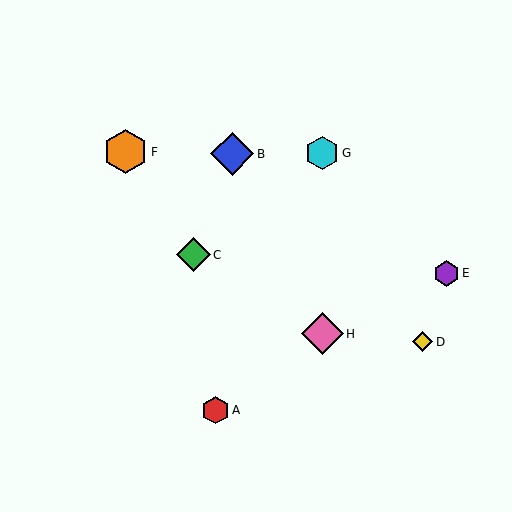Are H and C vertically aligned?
No, H is at x≈322 and C is at x≈193.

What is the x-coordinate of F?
Object F is at x≈126.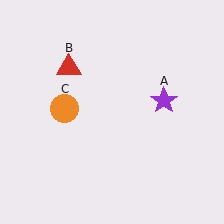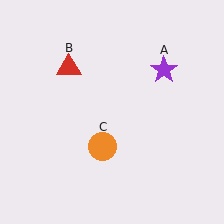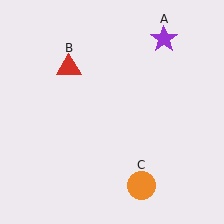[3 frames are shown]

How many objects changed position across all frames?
2 objects changed position: purple star (object A), orange circle (object C).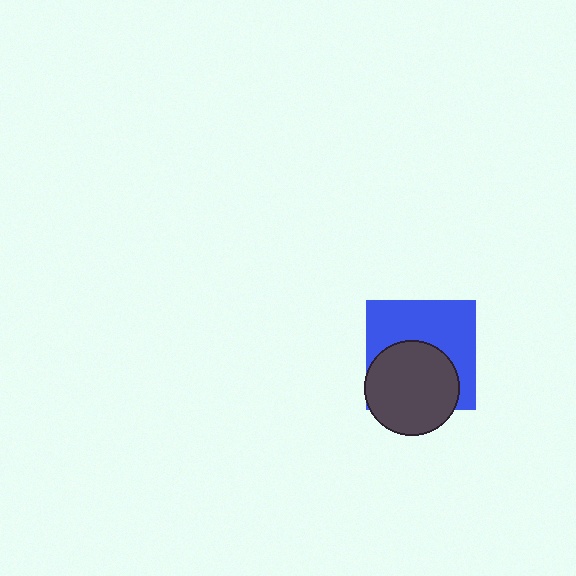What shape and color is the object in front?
The object in front is a dark gray circle.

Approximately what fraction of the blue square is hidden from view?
Roughly 46% of the blue square is hidden behind the dark gray circle.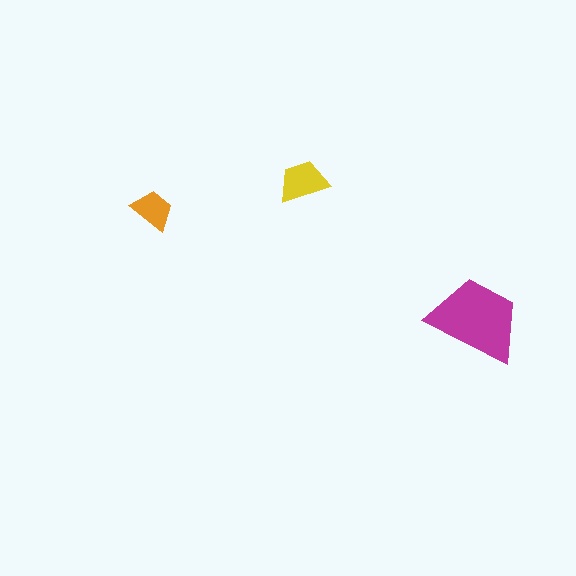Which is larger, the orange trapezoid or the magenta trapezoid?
The magenta one.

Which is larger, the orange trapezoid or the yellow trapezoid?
The yellow one.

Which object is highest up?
The yellow trapezoid is topmost.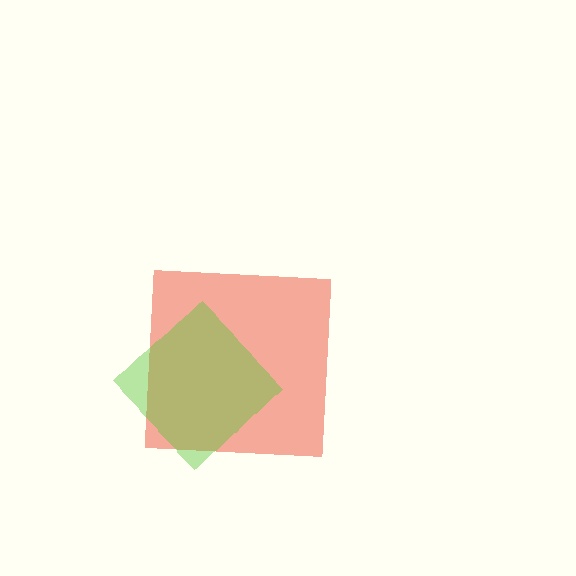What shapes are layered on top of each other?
The layered shapes are: a red square, a lime diamond.